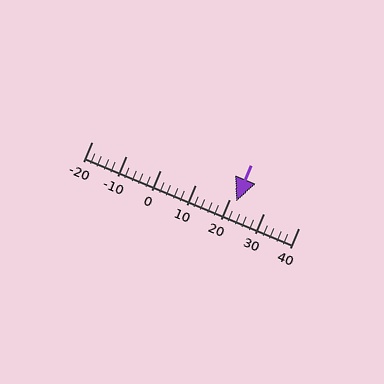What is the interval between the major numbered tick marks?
The major tick marks are spaced 10 units apart.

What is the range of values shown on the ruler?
The ruler shows values from -20 to 40.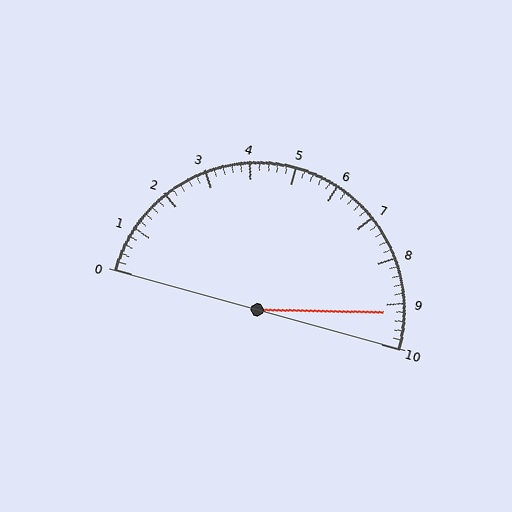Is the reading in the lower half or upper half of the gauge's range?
The reading is in the upper half of the range (0 to 10).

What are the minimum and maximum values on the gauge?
The gauge ranges from 0 to 10.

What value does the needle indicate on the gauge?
The needle indicates approximately 9.2.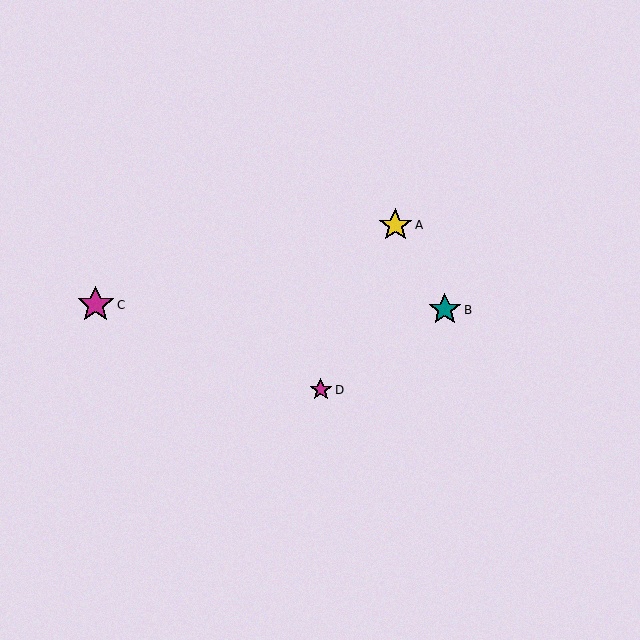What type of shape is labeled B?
Shape B is a teal star.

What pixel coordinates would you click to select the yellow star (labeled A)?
Click at (395, 225) to select the yellow star A.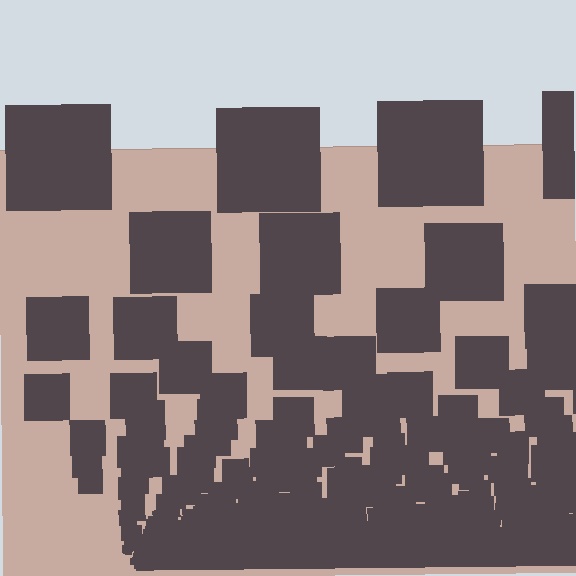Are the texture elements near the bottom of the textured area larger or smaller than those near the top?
Smaller. The gradient is inverted — elements near the bottom are smaller and denser.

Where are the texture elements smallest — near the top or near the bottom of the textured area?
Near the bottom.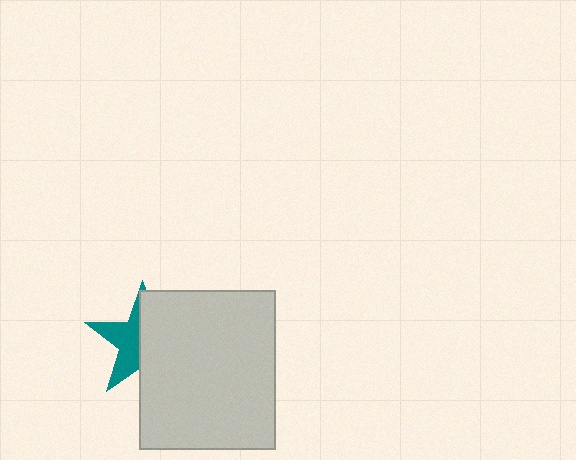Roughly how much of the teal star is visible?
A small part of it is visible (roughly 45%).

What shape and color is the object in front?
The object in front is a light gray rectangle.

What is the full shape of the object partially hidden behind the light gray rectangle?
The partially hidden object is a teal star.